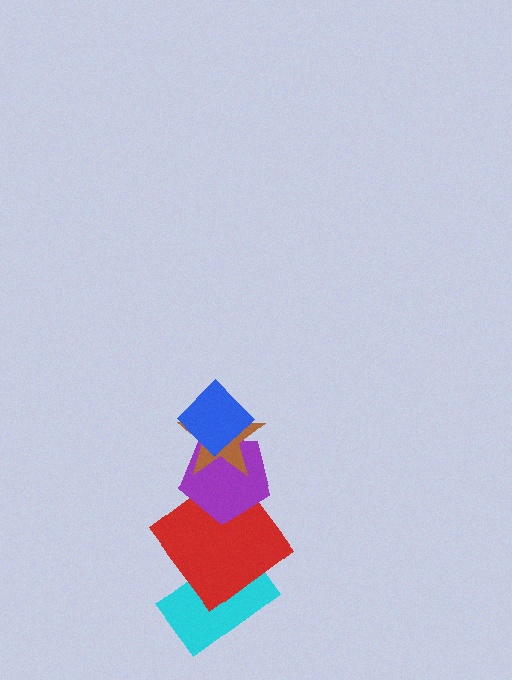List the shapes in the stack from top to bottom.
From top to bottom: the blue diamond, the brown star, the purple pentagon, the red diamond, the cyan rectangle.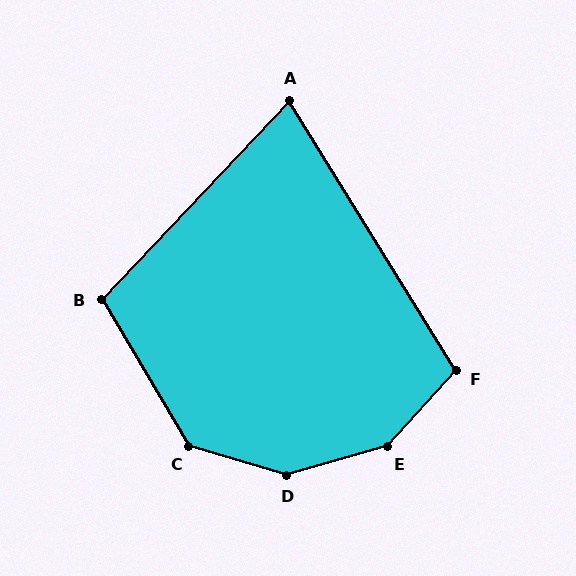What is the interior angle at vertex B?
Approximately 106 degrees (obtuse).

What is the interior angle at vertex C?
Approximately 137 degrees (obtuse).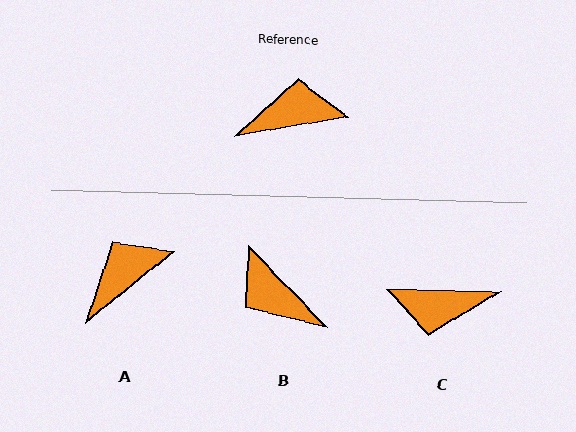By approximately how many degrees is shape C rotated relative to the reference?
Approximately 170 degrees counter-clockwise.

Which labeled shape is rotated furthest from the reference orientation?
C, about 170 degrees away.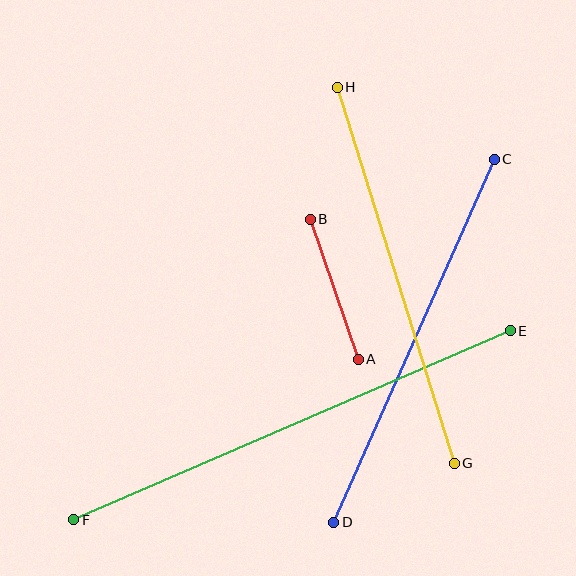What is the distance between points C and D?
The distance is approximately 397 pixels.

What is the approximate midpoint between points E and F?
The midpoint is at approximately (292, 425) pixels.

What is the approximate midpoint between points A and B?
The midpoint is at approximately (334, 289) pixels.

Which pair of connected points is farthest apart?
Points E and F are farthest apart.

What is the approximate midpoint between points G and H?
The midpoint is at approximately (396, 275) pixels.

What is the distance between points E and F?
The distance is approximately 476 pixels.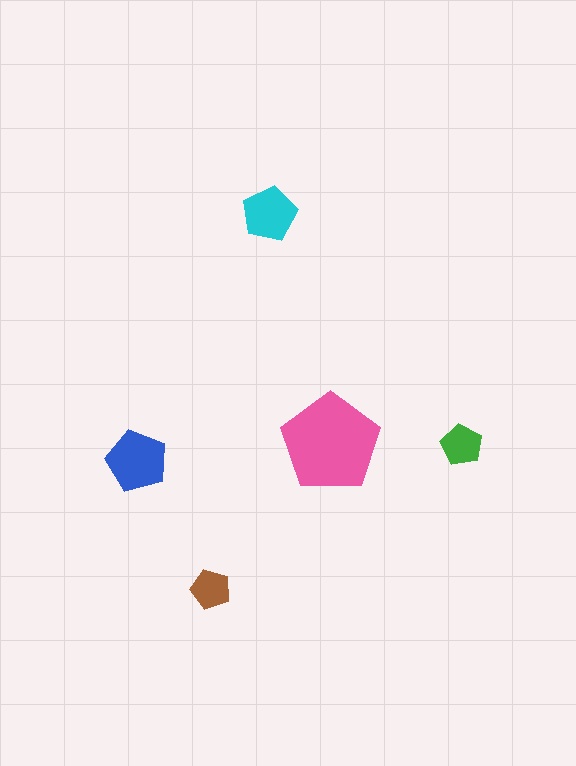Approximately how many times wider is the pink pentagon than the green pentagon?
About 2.5 times wider.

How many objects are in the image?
There are 5 objects in the image.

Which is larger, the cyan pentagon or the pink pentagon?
The pink one.